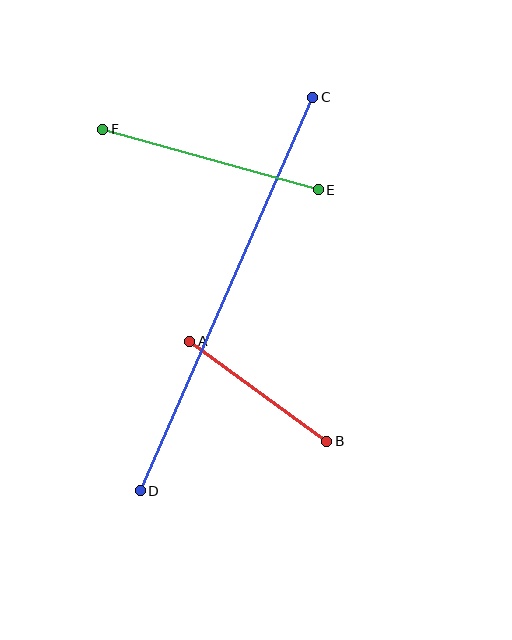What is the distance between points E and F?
The distance is approximately 224 pixels.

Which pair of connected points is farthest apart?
Points C and D are farthest apart.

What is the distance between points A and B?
The distance is approximately 170 pixels.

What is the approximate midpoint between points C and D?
The midpoint is at approximately (227, 294) pixels.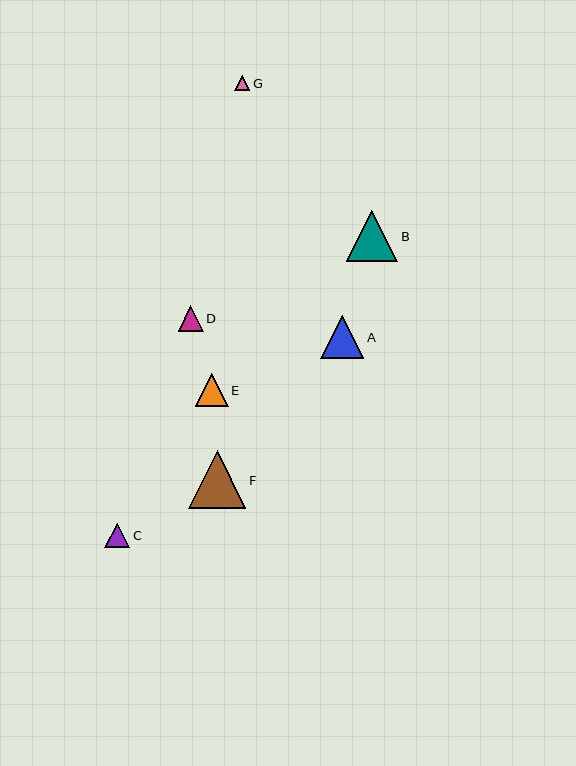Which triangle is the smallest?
Triangle G is the smallest with a size of approximately 16 pixels.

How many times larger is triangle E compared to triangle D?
Triangle E is approximately 1.3 times the size of triangle D.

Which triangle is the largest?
Triangle F is the largest with a size of approximately 58 pixels.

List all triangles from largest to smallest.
From largest to smallest: F, B, A, E, D, C, G.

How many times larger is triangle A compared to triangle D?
Triangle A is approximately 1.7 times the size of triangle D.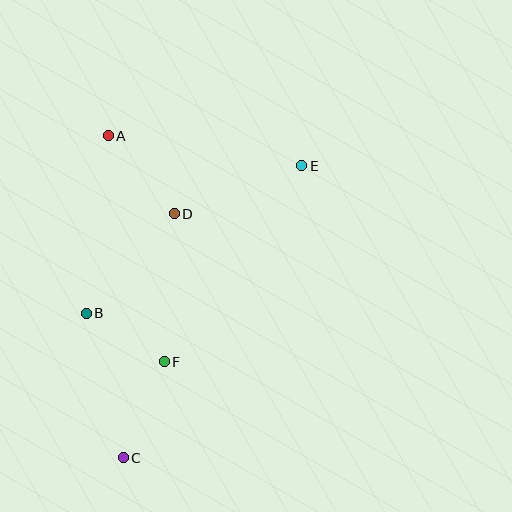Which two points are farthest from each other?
Points C and E are farthest from each other.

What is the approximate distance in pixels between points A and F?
The distance between A and F is approximately 233 pixels.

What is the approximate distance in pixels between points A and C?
The distance between A and C is approximately 322 pixels.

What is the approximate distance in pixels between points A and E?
The distance between A and E is approximately 196 pixels.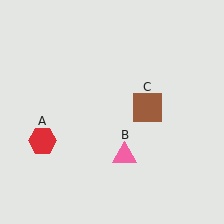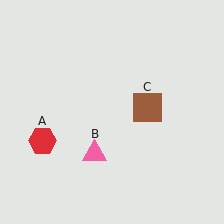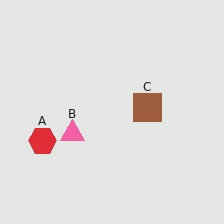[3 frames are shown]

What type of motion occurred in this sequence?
The pink triangle (object B) rotated clockwise around the center of the scene.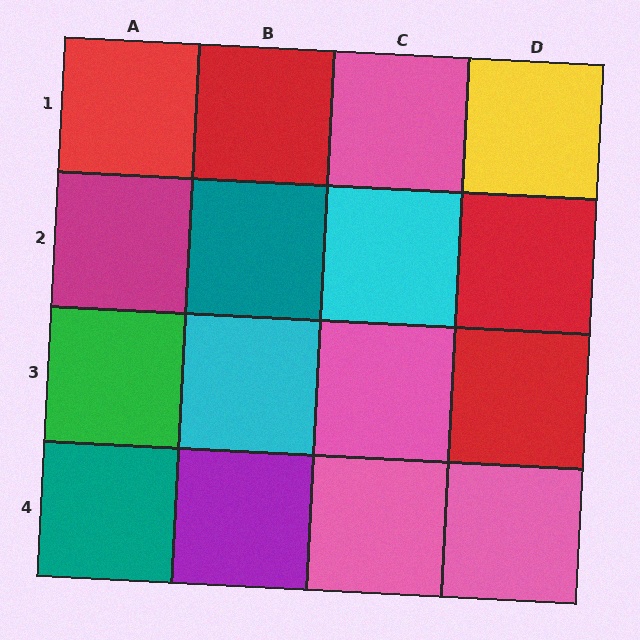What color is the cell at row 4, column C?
Pink.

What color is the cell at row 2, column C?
Cyan.